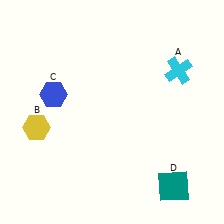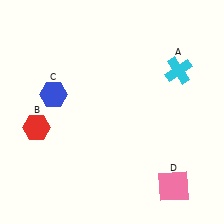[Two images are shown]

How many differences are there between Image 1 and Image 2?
There are 2 differences between the two images.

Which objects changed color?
B changed from yellow to red. D changed from teal to pink.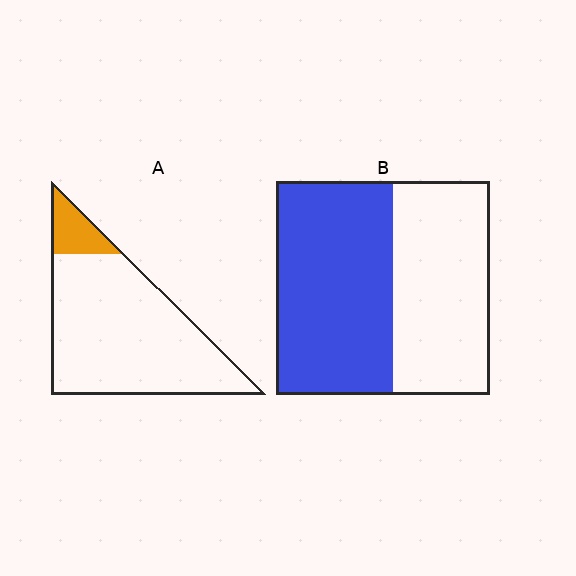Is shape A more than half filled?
No.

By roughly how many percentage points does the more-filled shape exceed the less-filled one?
By roughly 45 percentage points (B over A).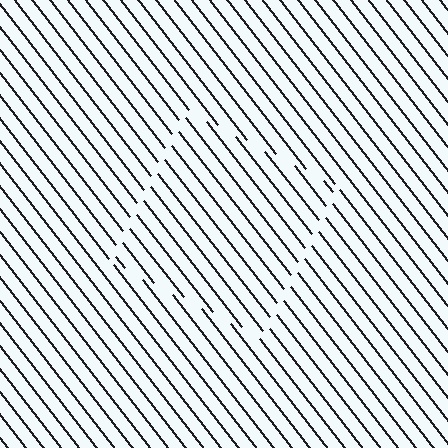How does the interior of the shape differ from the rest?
The interior of the shape contains the same grating, shifted by half a period — the contour is defined by the phase discontinuity where line-ends from the inner and outer gratings abut.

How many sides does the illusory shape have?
4 sides — the line-ends trace a square.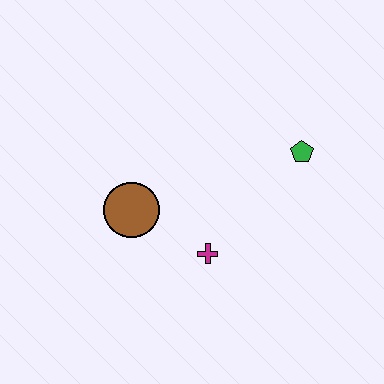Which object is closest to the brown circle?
The magenta cross is closest to the brown circle.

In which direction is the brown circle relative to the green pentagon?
The brown circle is to the left of the green pentagon.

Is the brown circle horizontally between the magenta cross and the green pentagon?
No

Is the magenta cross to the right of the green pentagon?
No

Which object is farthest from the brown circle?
The green pentagon is farthest from the brown circle.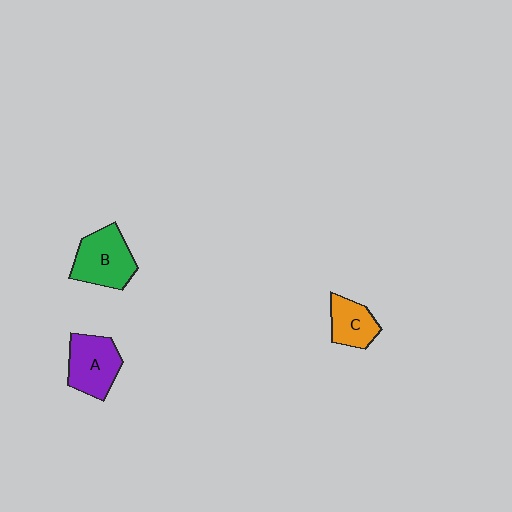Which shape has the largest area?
Shape B (green).